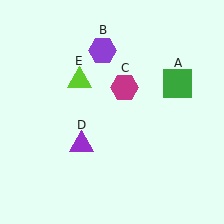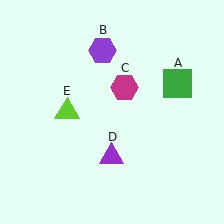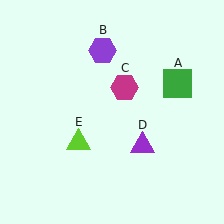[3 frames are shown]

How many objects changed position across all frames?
2 objects changed position: purple triangle (object D), lime triangle (object E).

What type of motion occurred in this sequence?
The purple triangle (object D), lime triangle (object E) rotated counterclockwise around the center of the scene.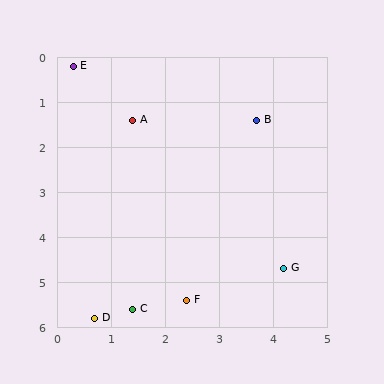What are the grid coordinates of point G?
Point G is at approximately (4.2, 4.7).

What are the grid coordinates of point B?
Point B is at approximately (3.7, 1.4).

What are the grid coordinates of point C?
Point C is at approximately (1.4, 5.6).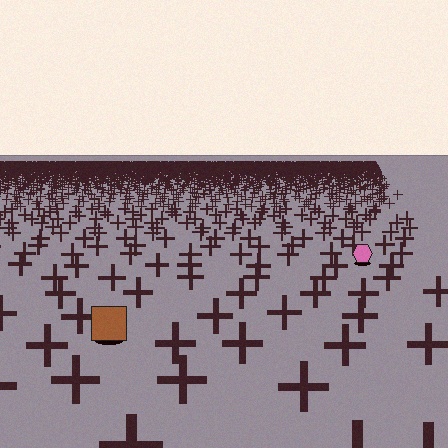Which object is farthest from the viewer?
The pink hexagon is farthest from the viewer. It appears smaller and the ground texture around it is denser.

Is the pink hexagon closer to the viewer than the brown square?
No. The brown square is closer — you can tell from the texture gradient: the ground texture is coarser near it.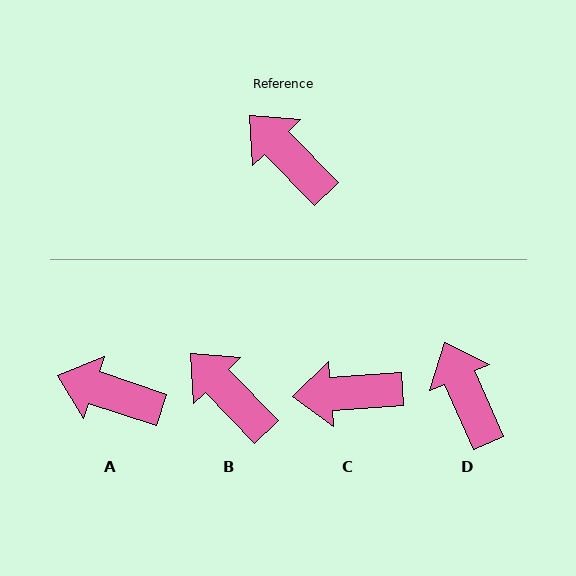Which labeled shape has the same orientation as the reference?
B.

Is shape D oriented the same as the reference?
No, it is off by about 20 degrees.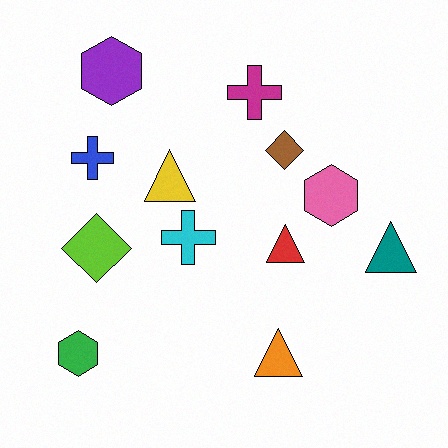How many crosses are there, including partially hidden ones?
There are 3 crosses.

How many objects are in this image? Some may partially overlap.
There are 12 objects.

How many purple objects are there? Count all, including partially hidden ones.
There is 1 purple object.